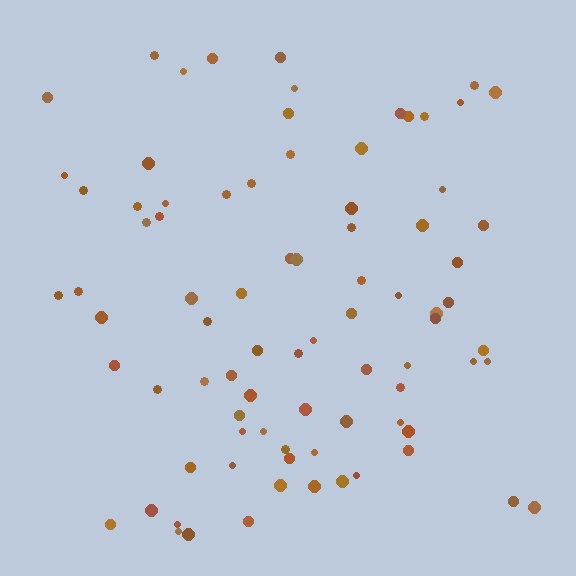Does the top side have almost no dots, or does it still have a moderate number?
Still a moderate number, just noticeably fewer than the bottom.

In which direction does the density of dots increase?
From top to bottom, with the bottom side densest.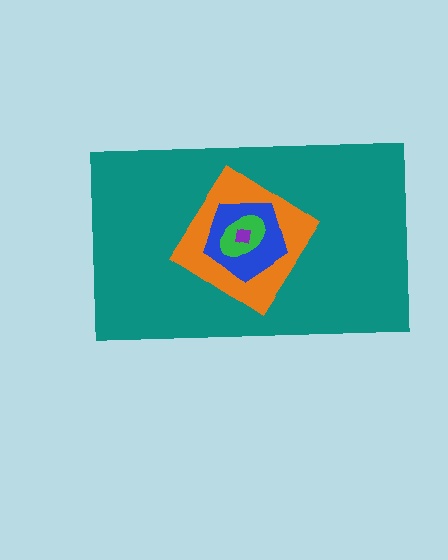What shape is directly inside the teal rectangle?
The orange diamond.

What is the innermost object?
The purple square.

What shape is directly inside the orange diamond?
The blue pentagon.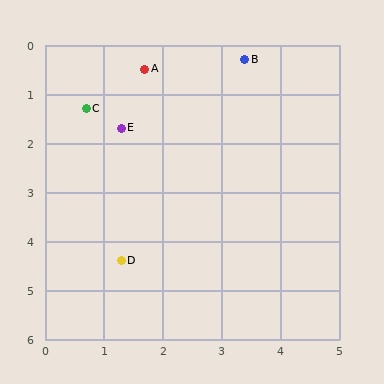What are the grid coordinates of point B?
Point B is at approximately (3.4, 0.3).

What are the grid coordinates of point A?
Point A is at approximately (1.7, 0.5).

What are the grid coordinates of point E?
Point E is at approximately (1.3, 1.7).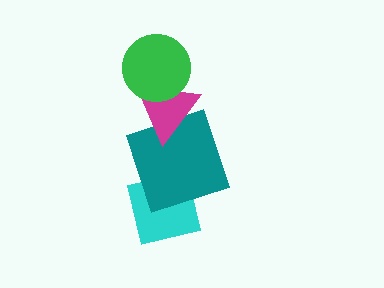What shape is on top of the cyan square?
The teal square is on top of the cyan square.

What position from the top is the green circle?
The green circle is 1st from the top.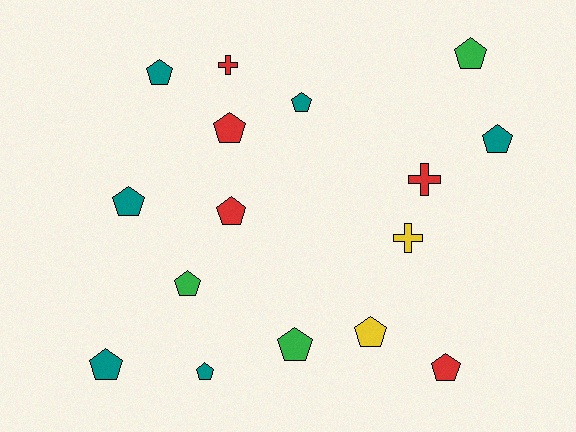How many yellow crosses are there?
There is 1 yellow cross.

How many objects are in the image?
There are 16 objects.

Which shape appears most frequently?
Pentagon, with 13 objects.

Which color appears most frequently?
Teal, with 6 objects.